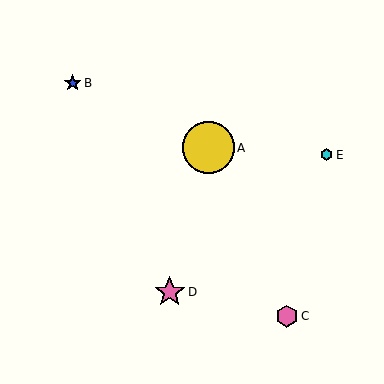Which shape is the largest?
The yellow circle (labeled A) is the largest.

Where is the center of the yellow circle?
The center of the yellow circle is at (209, 148).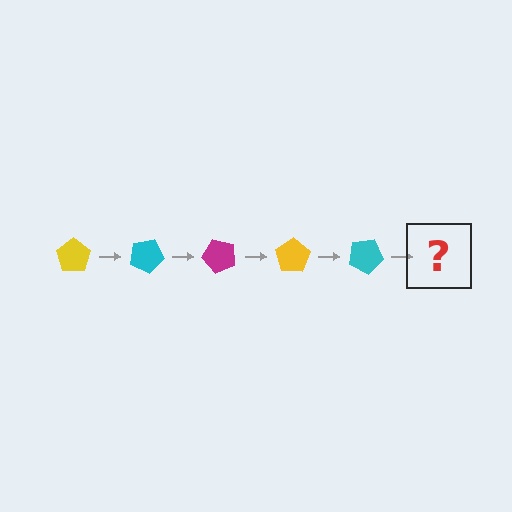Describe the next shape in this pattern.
It should be a magenta pentagon, rotated 125 degrees from the start.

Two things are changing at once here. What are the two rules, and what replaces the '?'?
The two rules are that it rotates 25 degrees each step and the color cycles through yellow, cyan, and magenta. The '?' should be a magenta pentagon, rotated 125 degrees from the start.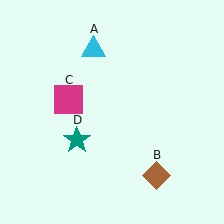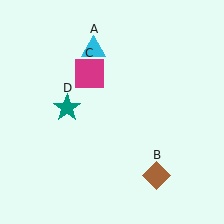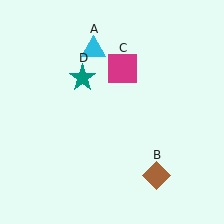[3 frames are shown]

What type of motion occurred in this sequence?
The magenta square (object C), teal star (object D) rotated clockwise around the center of the scene.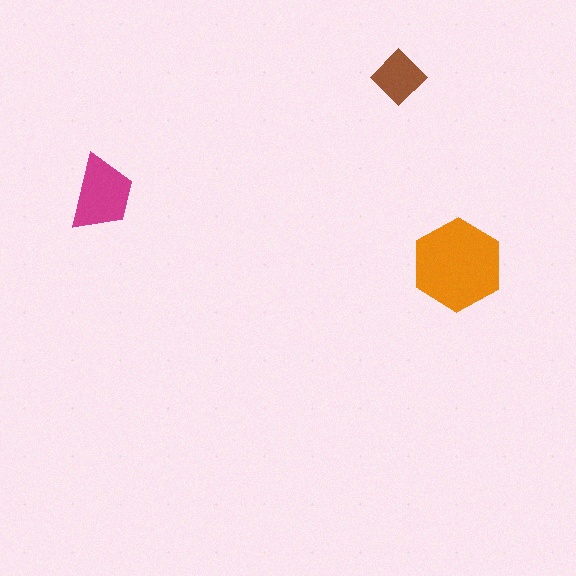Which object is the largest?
The orange hexagon.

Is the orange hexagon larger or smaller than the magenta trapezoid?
Larger.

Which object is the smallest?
The brown diamond.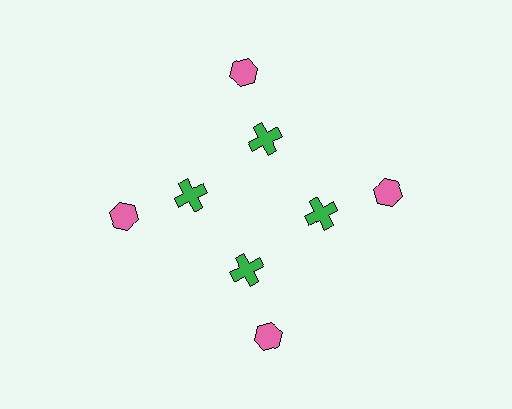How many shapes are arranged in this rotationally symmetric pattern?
There are 8 shapes, arranged in 4 groups of 2.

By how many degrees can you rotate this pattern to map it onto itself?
The pattern maps onto itself every 90 degrees of rotation.